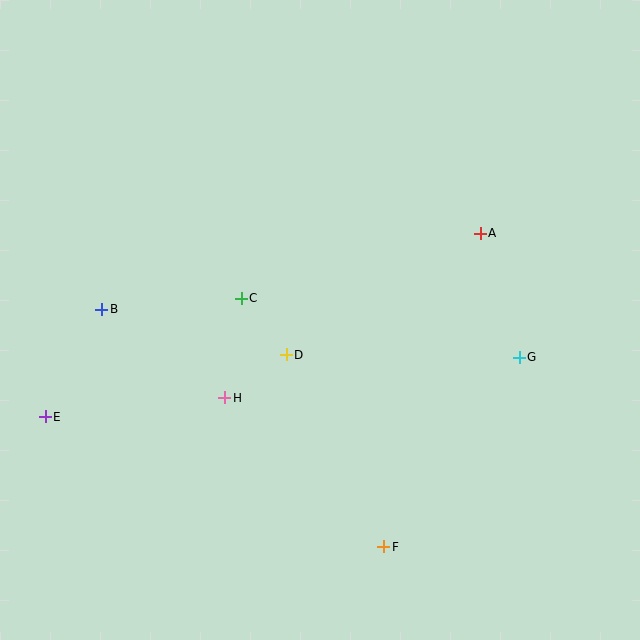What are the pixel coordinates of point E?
Point E is at (45, 417).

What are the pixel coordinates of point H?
Point H is at (225, 398).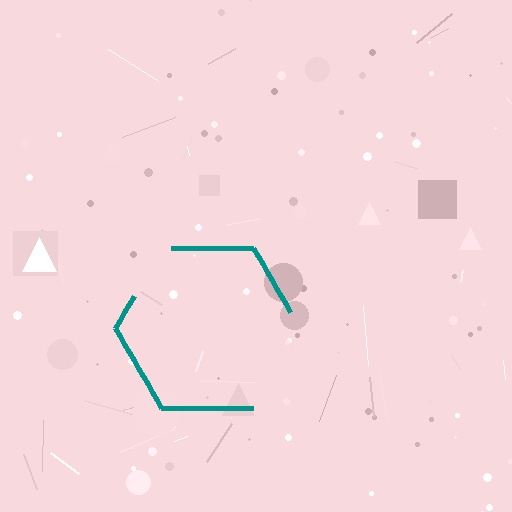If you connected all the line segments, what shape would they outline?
They would outline a hexagon.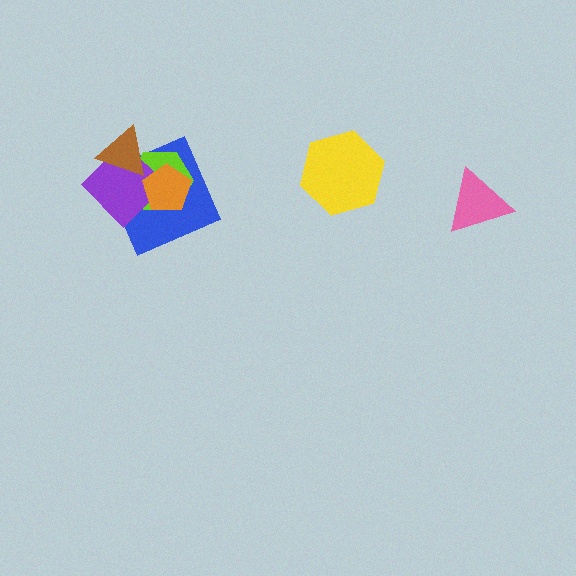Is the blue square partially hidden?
Yes, it is partially covered by another shape.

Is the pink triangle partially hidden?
No, no other shape covers it.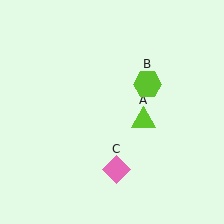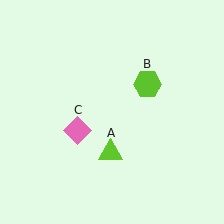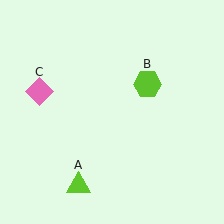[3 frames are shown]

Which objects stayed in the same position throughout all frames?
Lime hexagon (object B) remained stationary.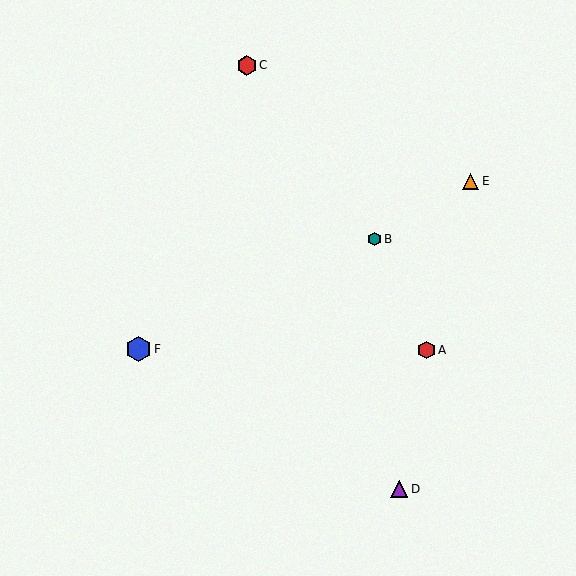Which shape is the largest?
The blue hexagon (labeled F) is the largest.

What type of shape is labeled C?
Shape C is a red hexagon.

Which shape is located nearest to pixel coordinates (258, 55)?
The red hexagon (labeled C) at (247, 65) is nearest to that location.